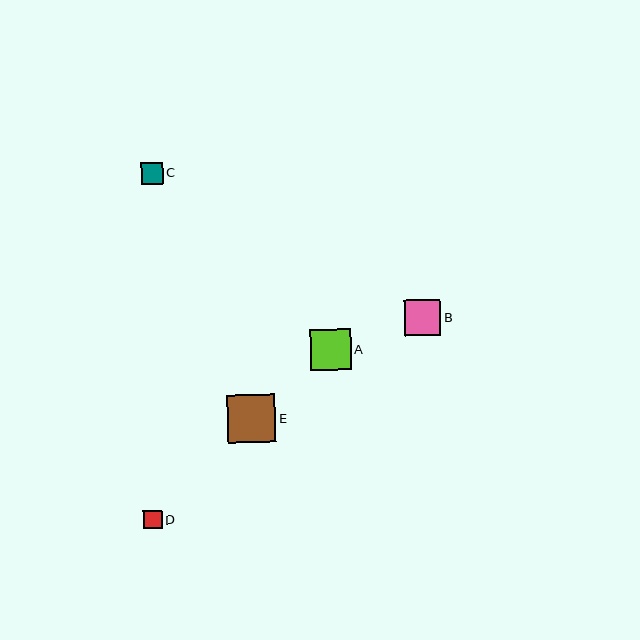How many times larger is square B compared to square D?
Square B is approximately 2.0 times the size of square D.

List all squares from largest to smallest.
From largest to smallest: E, A, B, C, D.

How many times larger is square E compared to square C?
Square E is approximately 2.2 times the size of square C.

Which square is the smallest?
Square D is the smallest with a size of approximately 18 pixels.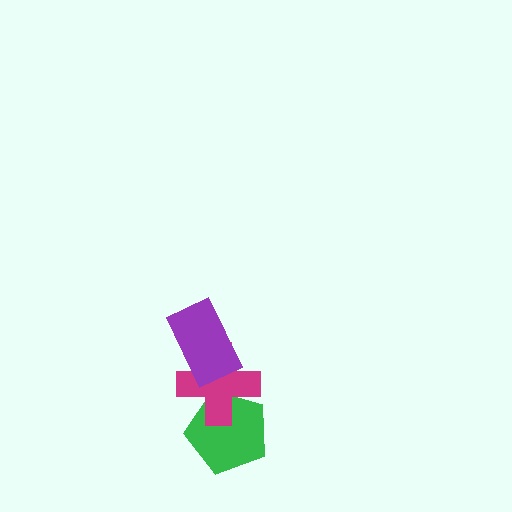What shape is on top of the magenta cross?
The purple rectangle is on top of the magenta cross.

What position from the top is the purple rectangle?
The purple rectangle is 1st from the top.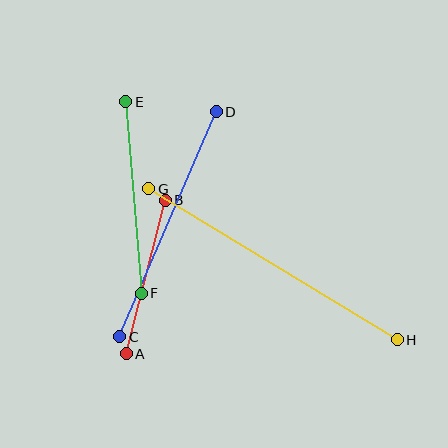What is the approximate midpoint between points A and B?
The midpoint is at approximately (146, 277) pixels.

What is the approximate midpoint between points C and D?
The midpoint is at approximately (168, 224) pixels.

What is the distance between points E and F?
The distance is approximately 192 pixels.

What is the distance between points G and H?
The distance is approximately 290 pixels.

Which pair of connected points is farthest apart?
Points G and H are farthest apart.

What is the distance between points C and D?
The distance is approximately 245 pixels.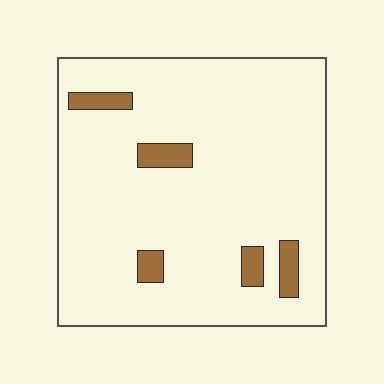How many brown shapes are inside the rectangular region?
5.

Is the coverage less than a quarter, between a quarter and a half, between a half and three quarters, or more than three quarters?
Less than a quarter.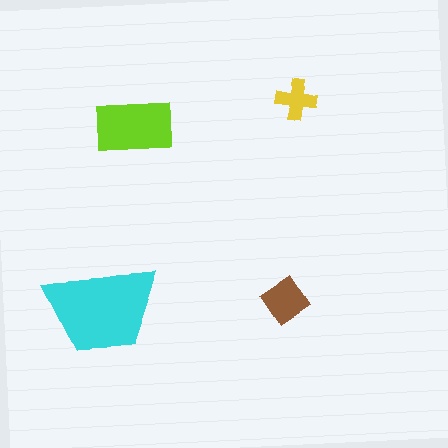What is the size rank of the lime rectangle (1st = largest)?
2nd.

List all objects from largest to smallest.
The cyan trapezoid, the lime rectangle, the brown diamond, the yellow cross.